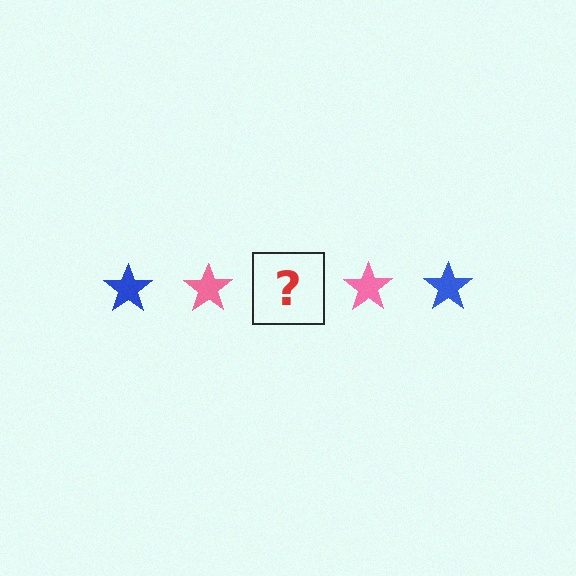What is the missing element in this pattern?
The missing element is a blue star.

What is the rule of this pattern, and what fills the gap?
The rule is that the pattern cycles through blue, pink stars. The gap should be filled with a blue star.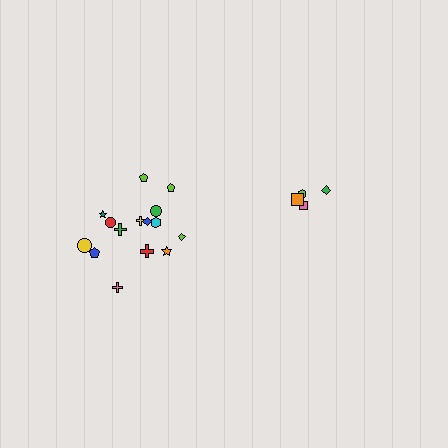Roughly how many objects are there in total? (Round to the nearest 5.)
Roughly 20 objects in total.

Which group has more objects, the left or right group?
The left group.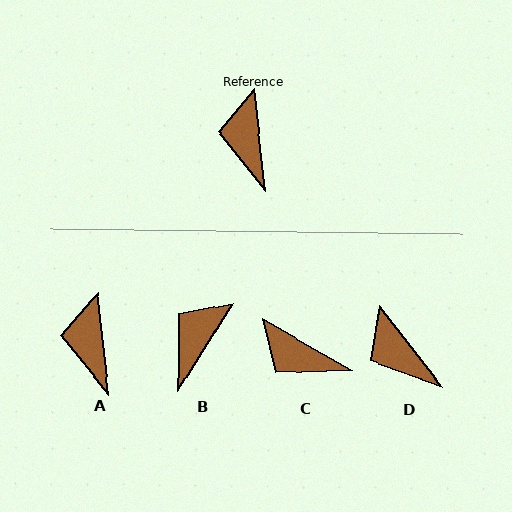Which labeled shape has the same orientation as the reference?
A.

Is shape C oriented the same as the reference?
No, it is off by about 54 degrees.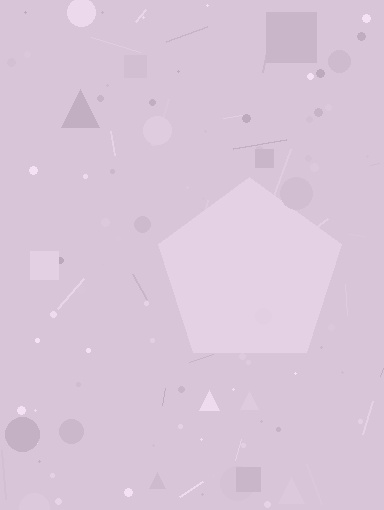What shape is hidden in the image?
A pentagon is hidden in the image.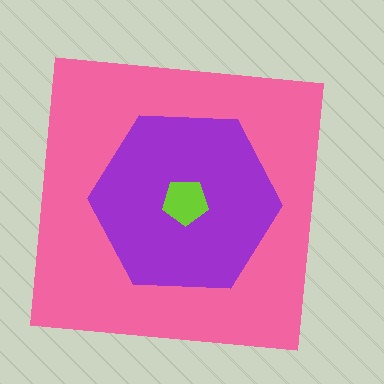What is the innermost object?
The lime pentagon.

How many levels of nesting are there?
3.